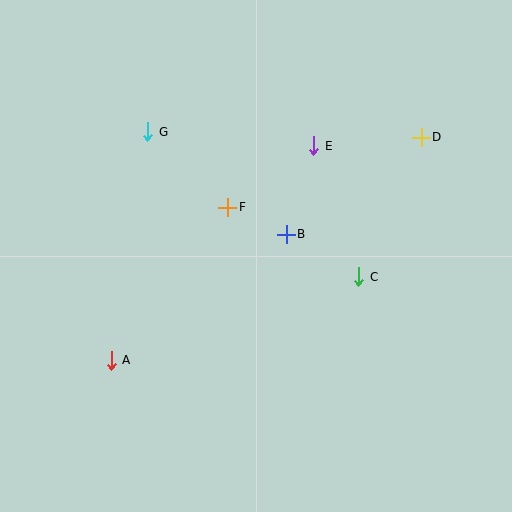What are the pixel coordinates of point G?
Point G is at (148, 132).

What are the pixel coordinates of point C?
Point C is at (359, 277).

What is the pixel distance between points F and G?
The distance between F and G is 110 pixels.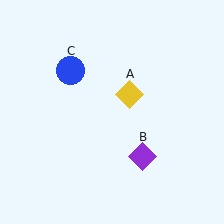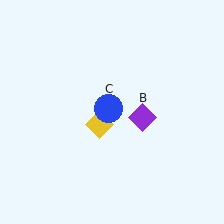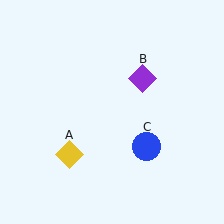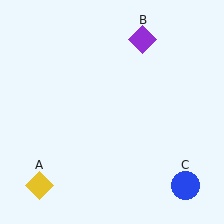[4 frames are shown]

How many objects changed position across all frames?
3 objects changed position: yellow diamond (object A), purple diamond (object B), blue circle (object C).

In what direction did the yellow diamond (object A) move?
The yellow diamond (object A) moved down and to the left.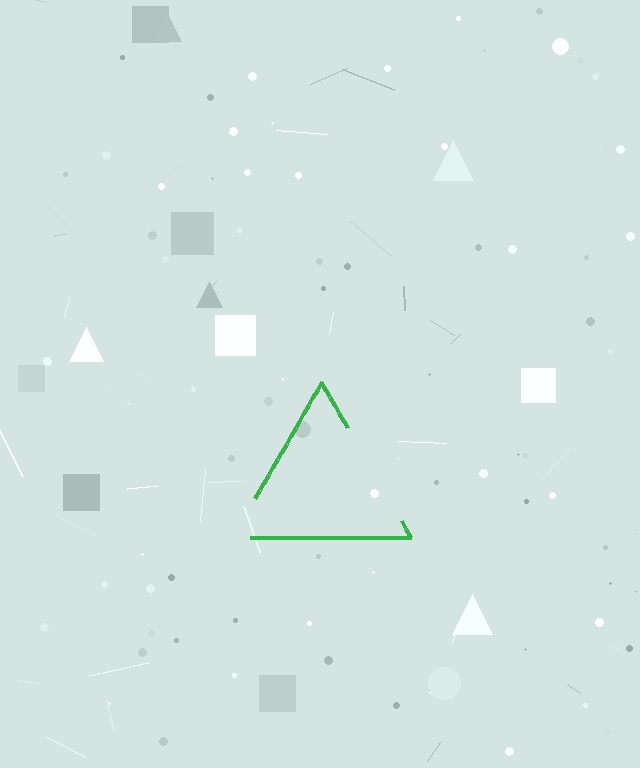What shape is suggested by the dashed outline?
The dashed outline suggests a triangle.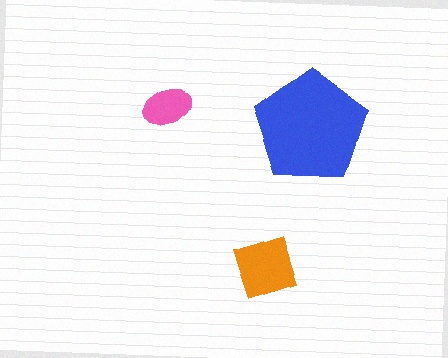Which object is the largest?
The blue pentagon.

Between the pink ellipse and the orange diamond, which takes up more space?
The orange diamond.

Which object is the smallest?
The pink ellipse.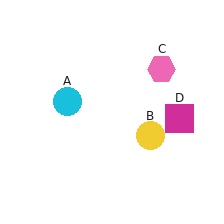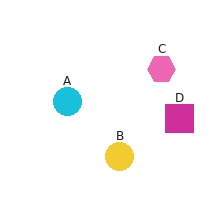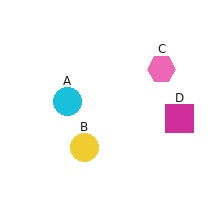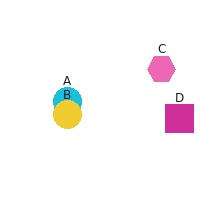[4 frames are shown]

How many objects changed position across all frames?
1 object changed position: yellow circle (object B).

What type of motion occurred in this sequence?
The yellow circle (object B) rotated clockwise around the center of the scene.